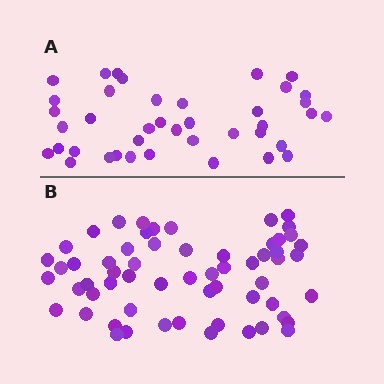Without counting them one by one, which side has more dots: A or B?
Region B (the bottom region) has more dots.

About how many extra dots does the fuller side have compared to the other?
Region B has approximately 20 more dots than region A.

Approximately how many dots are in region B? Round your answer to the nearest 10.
About 60 dots.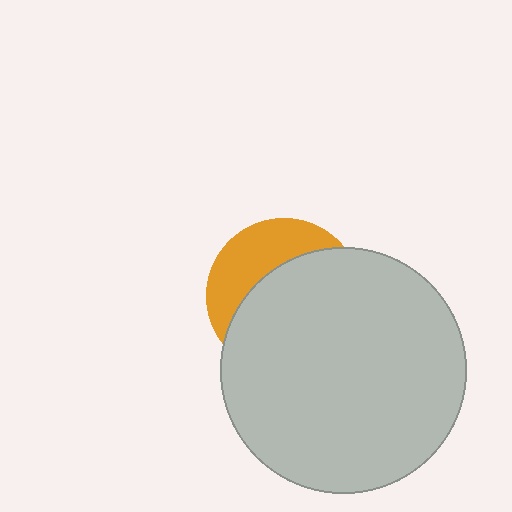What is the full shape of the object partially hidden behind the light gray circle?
The partially hidden object is an orange circle.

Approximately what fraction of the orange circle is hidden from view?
Roughly 66% of the orange circle is hidden behind the light gray circle.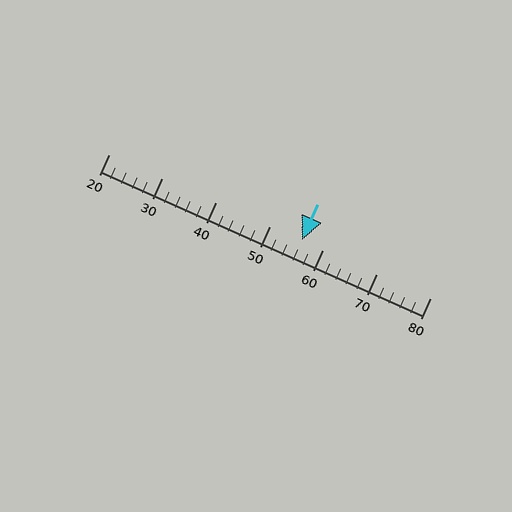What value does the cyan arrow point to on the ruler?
The cyan arrow points to approximately 56.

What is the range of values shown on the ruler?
The ruler shows values from 20 to 80.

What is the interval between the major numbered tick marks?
The major tick marks are spaced 10 units apart.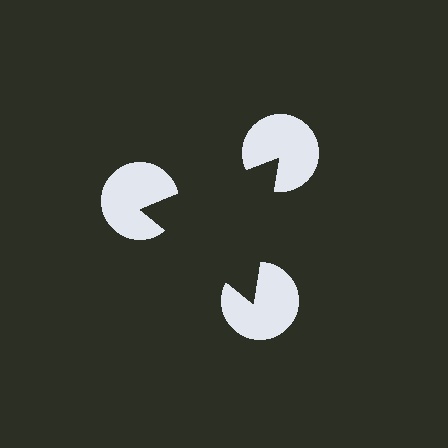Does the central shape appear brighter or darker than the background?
It typically appears slightly darker than the background, even though no actual brightness change is drawn.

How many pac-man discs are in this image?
There are 3 — one at each vertex of the illusory triangle.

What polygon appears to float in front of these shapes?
An illusory triangle — its edges are inferred from the aligned wedge cuts in the pac-man discs, not physically drawn.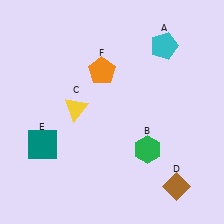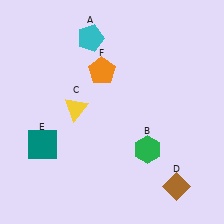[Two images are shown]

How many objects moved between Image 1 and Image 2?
1 object moved between the two images.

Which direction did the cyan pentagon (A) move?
The cyan pentagon (A) moved left.